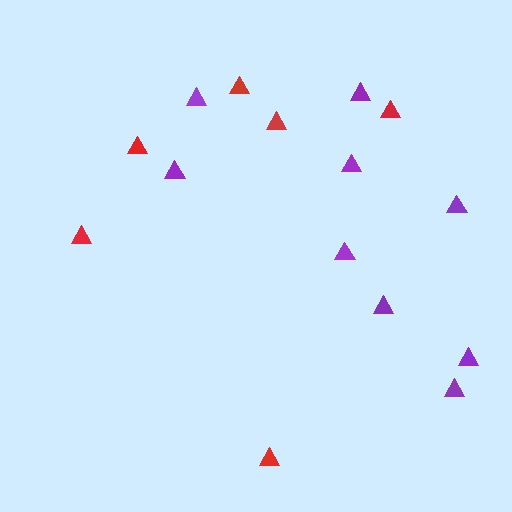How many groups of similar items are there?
There are 2 groups: one group of red triangles (6) and one group of purple triangles (9).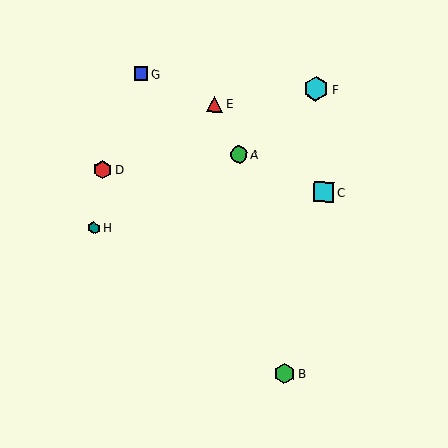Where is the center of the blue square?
The center of the blue square is at (141, 74).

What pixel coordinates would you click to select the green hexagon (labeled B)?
Click at (285, 374) to select the green hexagon B.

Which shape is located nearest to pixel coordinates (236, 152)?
The green circle (labeled A) at (239, 155) is nearest to that location.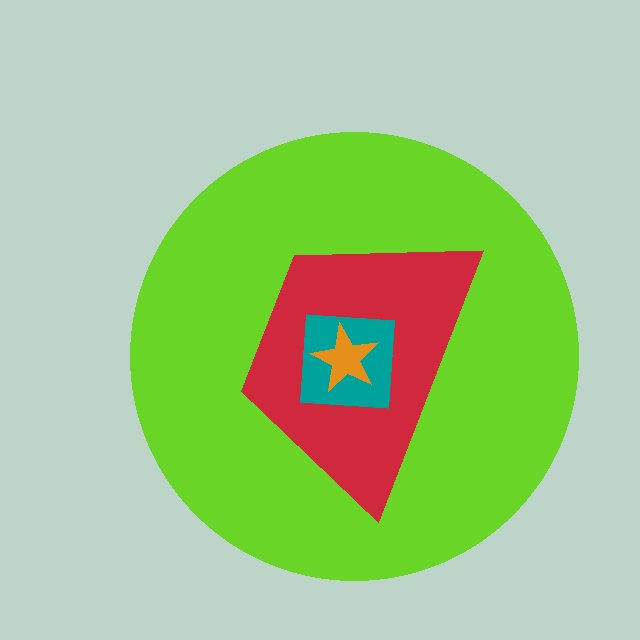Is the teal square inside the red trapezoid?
Yes.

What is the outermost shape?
The lime circle.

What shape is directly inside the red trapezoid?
The teal square.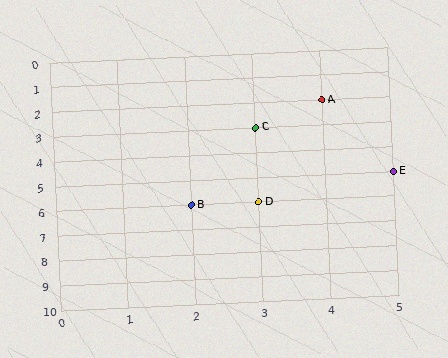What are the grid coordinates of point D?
Point D is at grid coordinates (3, 6).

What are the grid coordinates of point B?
Point B is at grid coordinates (2, 6).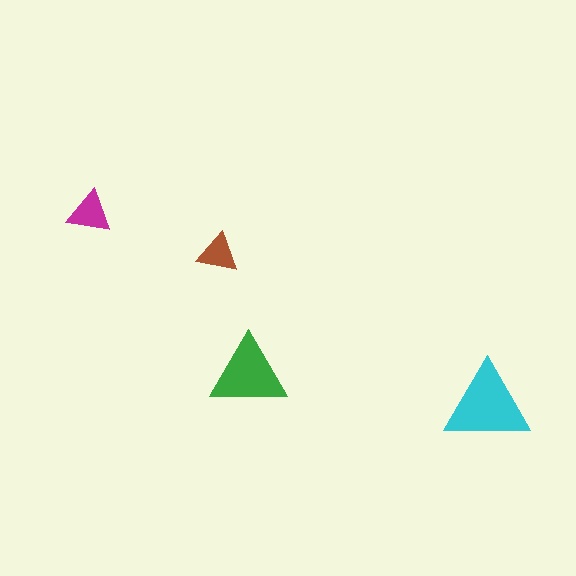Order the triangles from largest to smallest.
the cyan one, the green one, the magenta one, the brown one.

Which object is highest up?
The magenta triangle is topmost.